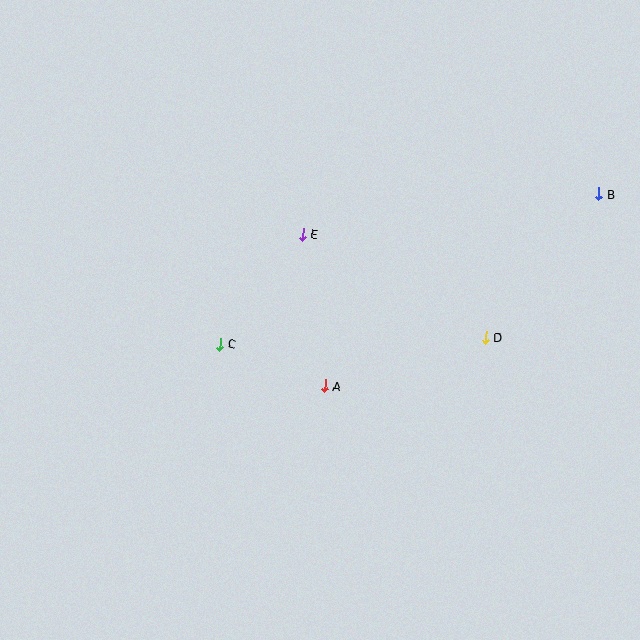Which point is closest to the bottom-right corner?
Point D is closest to the bottom-right corner.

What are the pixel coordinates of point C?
Point C is at (220, 344).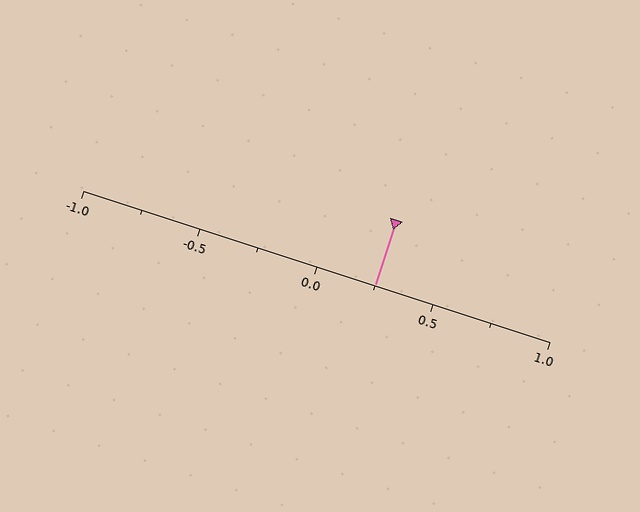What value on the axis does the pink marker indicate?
The marker indicates approximately 0.25.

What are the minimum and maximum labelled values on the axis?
The axis runs from -1.0 to 1.0.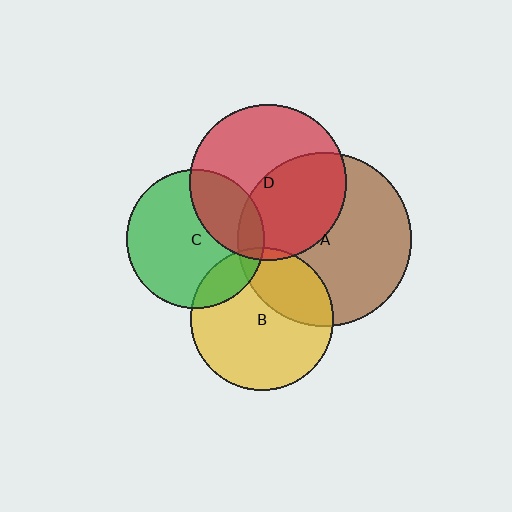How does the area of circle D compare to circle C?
Approximately 1.3 times.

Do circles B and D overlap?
Yes.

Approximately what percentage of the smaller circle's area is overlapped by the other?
Approximately 5%.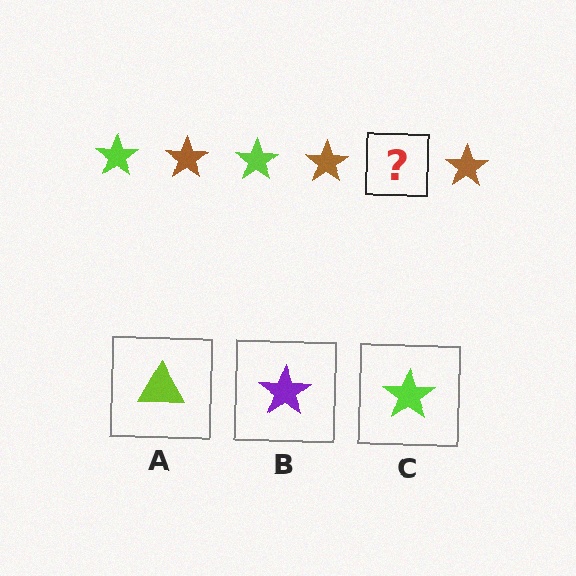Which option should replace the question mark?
Option C.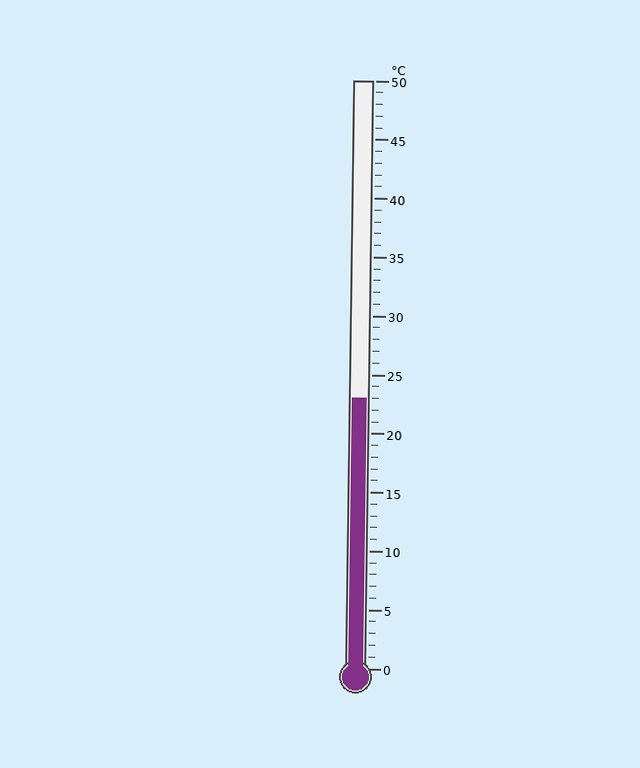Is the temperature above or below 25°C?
The temperature is below 25°C.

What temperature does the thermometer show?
The thermometer shows approximately 23°C.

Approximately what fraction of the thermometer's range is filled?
The thermometer is filled to approximately 45% of its range.